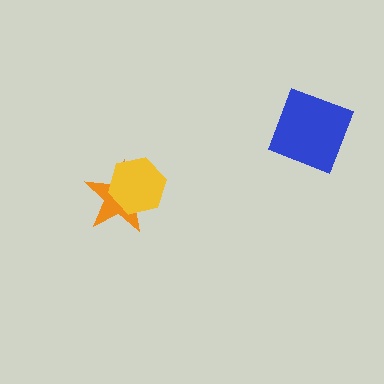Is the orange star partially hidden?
Yes, it is partially covered by another shape.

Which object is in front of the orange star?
The yellow hexagon is in front of the orange star.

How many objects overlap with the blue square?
0 objects overlap with the blue square.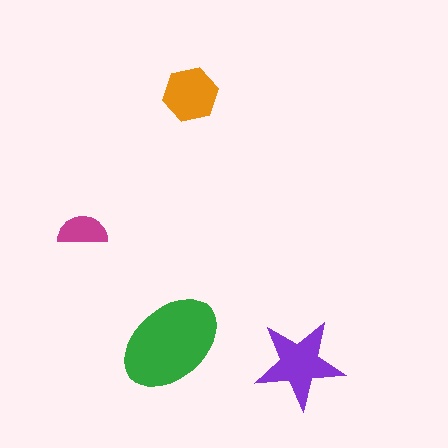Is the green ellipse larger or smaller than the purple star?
Larger.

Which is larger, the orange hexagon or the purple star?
The purple star.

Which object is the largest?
The green ellipse.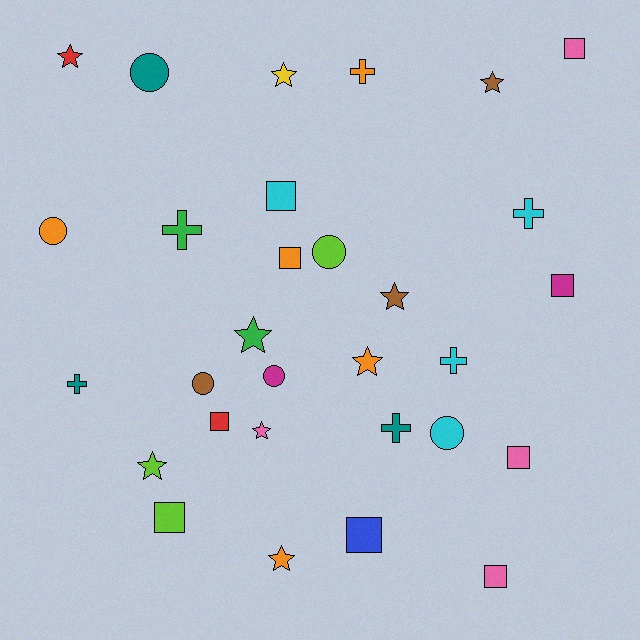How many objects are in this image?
There are 30 objects.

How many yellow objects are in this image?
There is 1 yellow object.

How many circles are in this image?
There are 6 circles.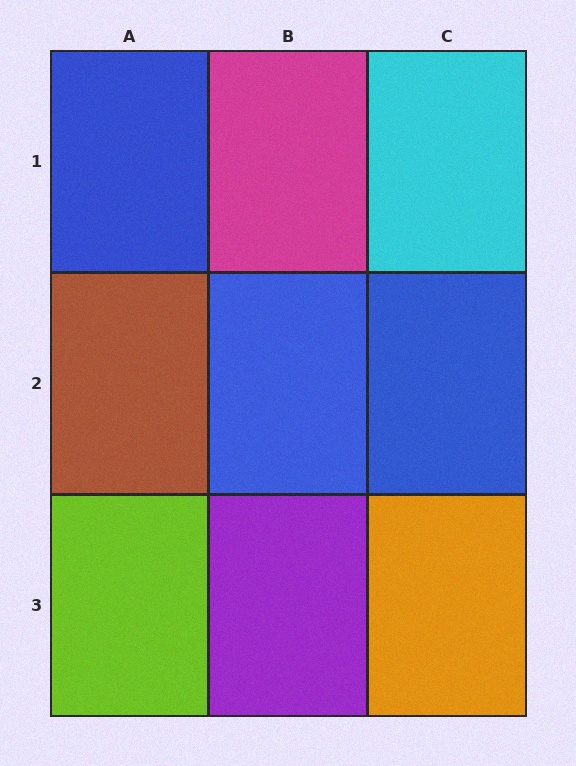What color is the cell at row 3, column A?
Lime.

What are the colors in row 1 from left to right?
Blue, magenta, cyan.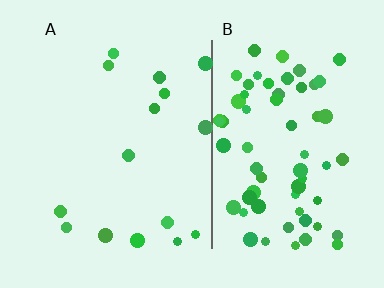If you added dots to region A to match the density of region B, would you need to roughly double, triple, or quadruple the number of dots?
Approximately quadruple.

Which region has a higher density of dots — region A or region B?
B (the right).